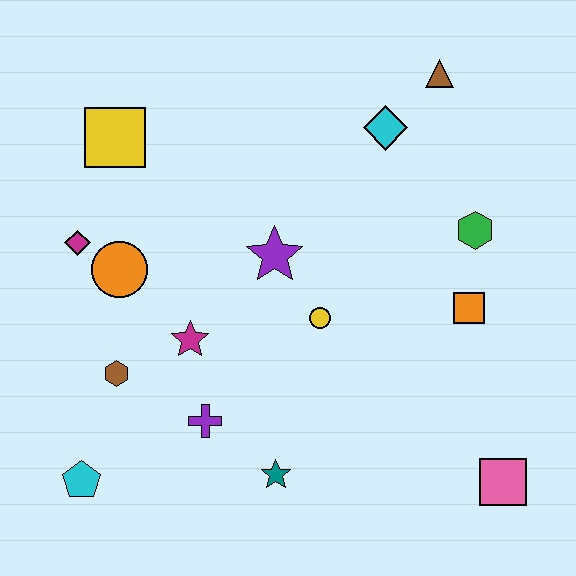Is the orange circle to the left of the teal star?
Yes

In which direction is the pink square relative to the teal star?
The pink square is to the right of the teal star.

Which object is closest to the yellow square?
The magenta diamond is closest to the yellow square.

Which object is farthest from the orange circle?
The pink square is farthest from the orange circle.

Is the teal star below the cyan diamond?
Yes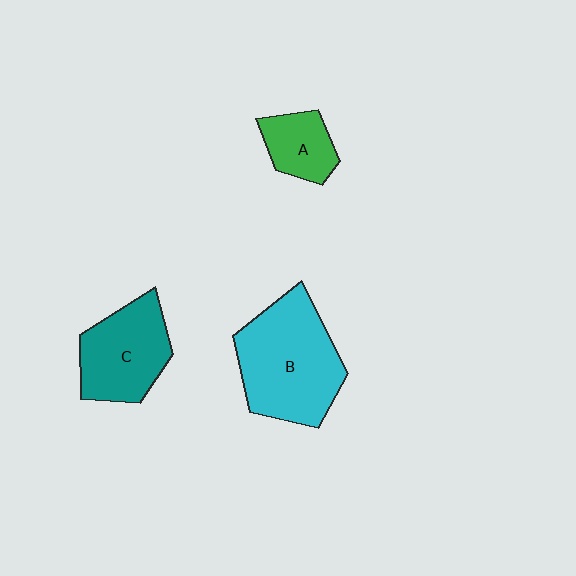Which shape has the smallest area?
Shape A (green).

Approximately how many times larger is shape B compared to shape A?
Approximately 2.5 times.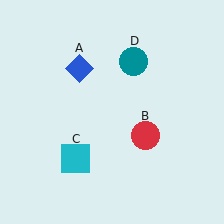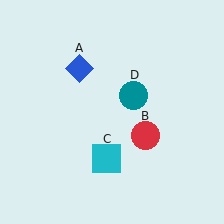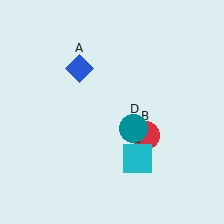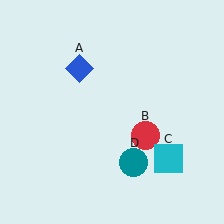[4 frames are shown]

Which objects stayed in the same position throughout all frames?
Blue diamond (object A) and red circle (object B) remained stationary.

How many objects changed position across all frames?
2 objects changed position: cyan square (object C), teal circle (object D).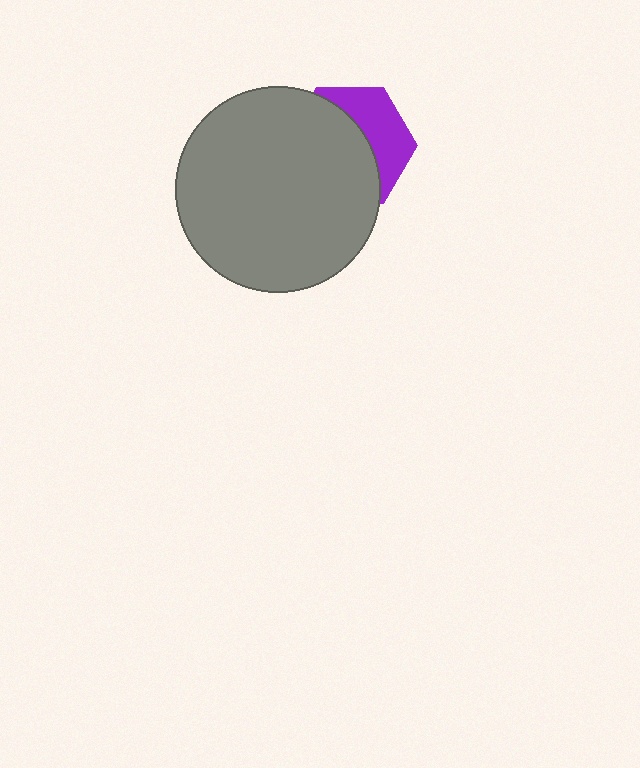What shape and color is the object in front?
The object in front is a gray circle.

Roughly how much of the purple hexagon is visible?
A small part of it is visible (roughly 38%).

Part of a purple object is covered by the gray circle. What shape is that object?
It is a hexagon.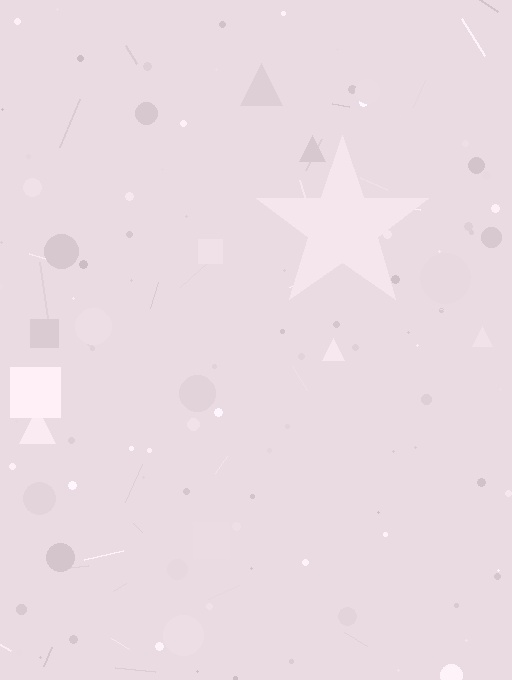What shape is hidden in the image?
A star is hidden in the image.